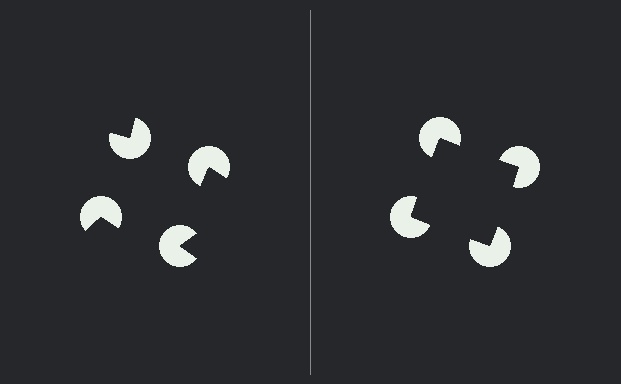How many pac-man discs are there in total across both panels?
8 — 4 on each side.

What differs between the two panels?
The pac-man discs are positioned identically on both sides; only the wedge orientations differ. On the right they align to a square; on the left they are misaligned.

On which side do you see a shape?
An illusory square appears on the right side. On the left side the wedge cuts are rotated, so no coherent shape forms.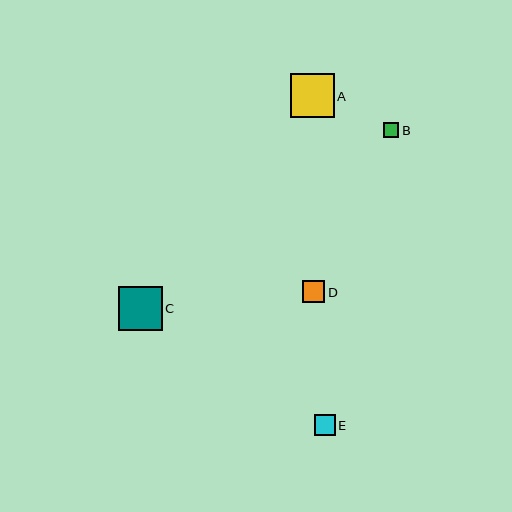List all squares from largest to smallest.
From largest to smallest: A, C, D, E, B.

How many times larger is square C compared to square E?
Square C is approximately 2.2 times the size of square E.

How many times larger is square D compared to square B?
Square D is approximately 1.4 times the size of square B.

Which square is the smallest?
Square B is the smallest with a size of approximately 16 pixels.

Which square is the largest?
Square A is the largest with a size of approximately 44 pixels.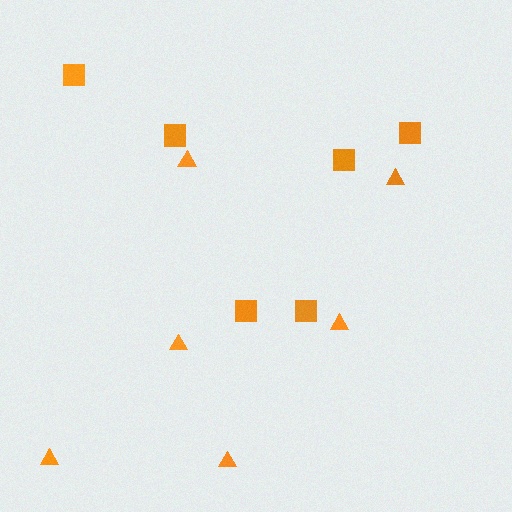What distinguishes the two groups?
There are 2 groups: one group of triangles (6) and one group of squares (6).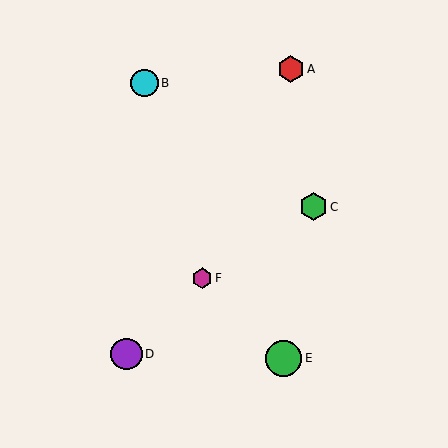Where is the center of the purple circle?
The center of the purple circle is at (127, 354).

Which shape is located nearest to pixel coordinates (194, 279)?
The magenta hexagon (labeled F) at (202, 278) is nearest to that location.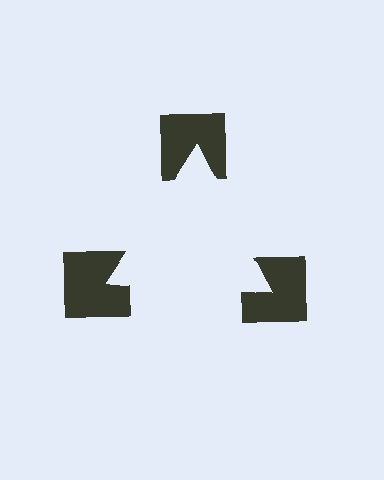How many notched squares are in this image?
There are 3 — one at each vertex of the illusory triangle.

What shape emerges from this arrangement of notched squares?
An illusory triangle — its edges are inferred from the aligned wedge cuts in the notched squares, not physically drawn.